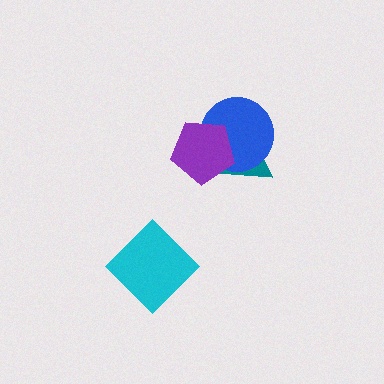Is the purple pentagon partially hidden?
No, no other shape covers it.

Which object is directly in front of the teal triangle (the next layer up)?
The blue circle is directly in front of the teal triangle.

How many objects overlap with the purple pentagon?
2 objects overlap with the purple pentagon.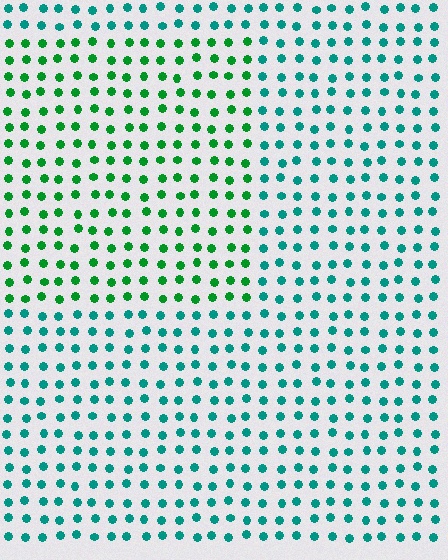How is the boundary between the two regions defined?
The boundary is defined purely by a slight shift in hue (about 39 degrees). Spacing, size, and orientation are identical on both sides.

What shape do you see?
I see a rectangle.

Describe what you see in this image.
The image is filled with small teal elements in a uniform arrangement. A rectangle-shaped region is visible where the elements are tinted to a slightly different hue, forming a subtle color boundary.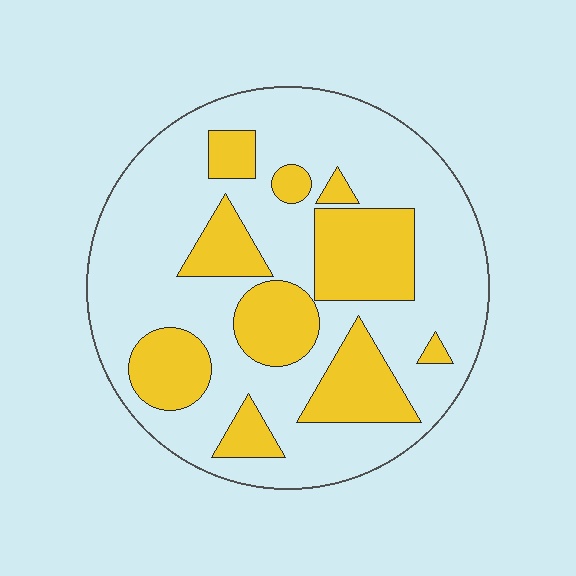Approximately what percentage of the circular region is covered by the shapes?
Approximately 30%.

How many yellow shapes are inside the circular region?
10.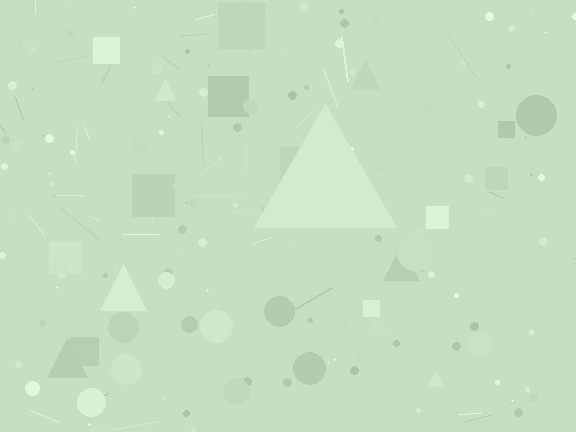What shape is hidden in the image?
A triangle is hidden in the image.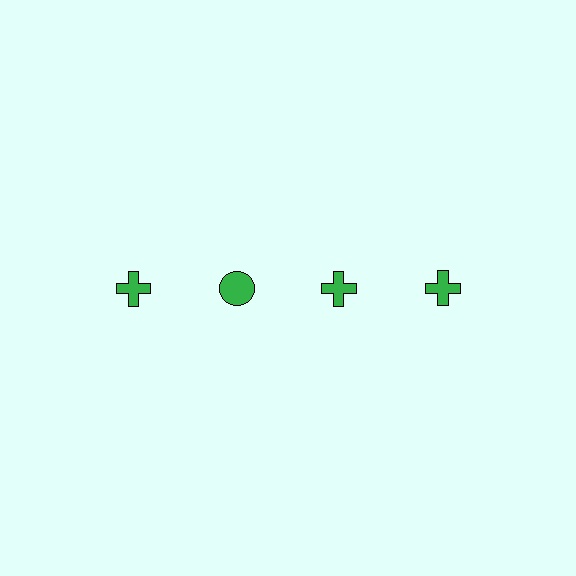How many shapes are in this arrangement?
There are 4 shapes arranged in a grid pattern.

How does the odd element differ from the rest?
It has a different shape: circle instead of cross.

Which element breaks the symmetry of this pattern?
The green circle in the top row, second from left column breaks the symmetry. All other shapes are green crosses.